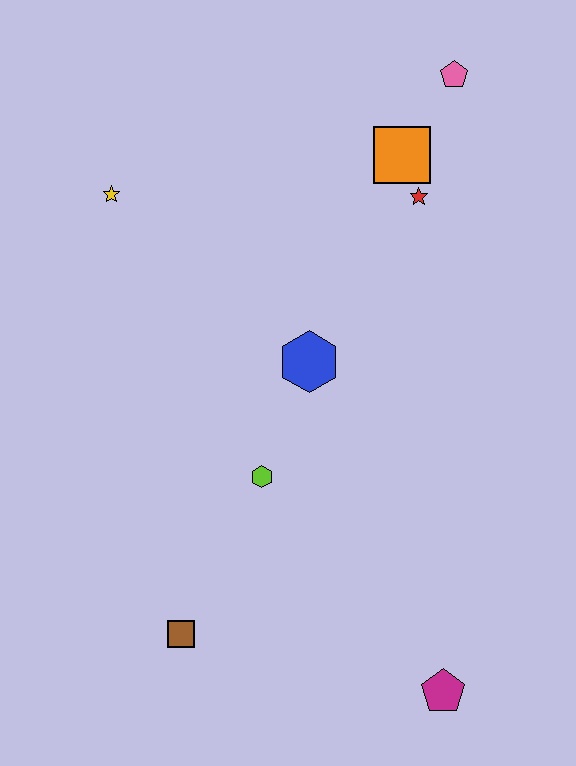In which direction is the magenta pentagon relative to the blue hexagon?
The magenta pentagon is below the blue hexagon.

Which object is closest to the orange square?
The red star is closest to the orange square.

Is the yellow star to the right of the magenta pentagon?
No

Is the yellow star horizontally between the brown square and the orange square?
No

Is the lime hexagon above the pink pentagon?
No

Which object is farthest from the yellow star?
The magenta pentagon is farthest from the yellow star.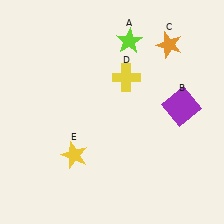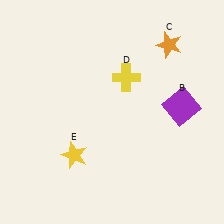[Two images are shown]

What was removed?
The lime star (A) was removed in Image 2.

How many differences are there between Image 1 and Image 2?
There is 1 difference between the two images.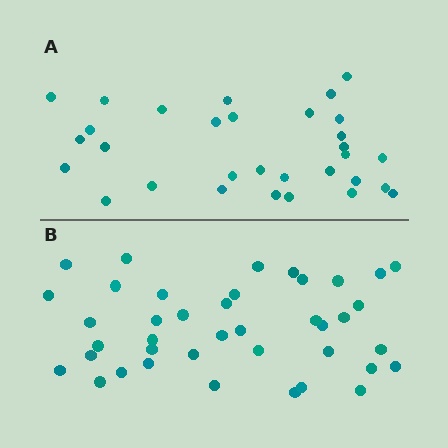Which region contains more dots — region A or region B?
Region B (the bottom region) has more dots.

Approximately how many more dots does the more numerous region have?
Region B has roughly 8 or so more dots than region A.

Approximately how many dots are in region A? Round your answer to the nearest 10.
About 30 dots. (The exact count is 31, which rounds to 30.)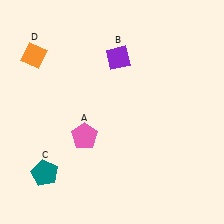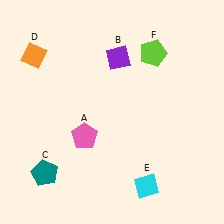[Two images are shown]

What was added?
A cyan diamond (E), a lime pentagon (F) were added in Image 2.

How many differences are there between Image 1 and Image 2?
There are 2 differences between the two images.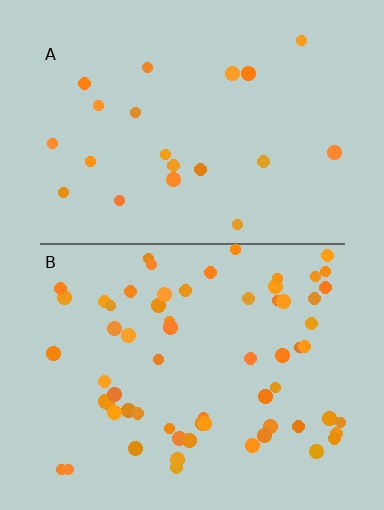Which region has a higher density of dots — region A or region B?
B (the bottom).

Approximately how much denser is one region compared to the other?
Approximately 3.1× — region B over region A.